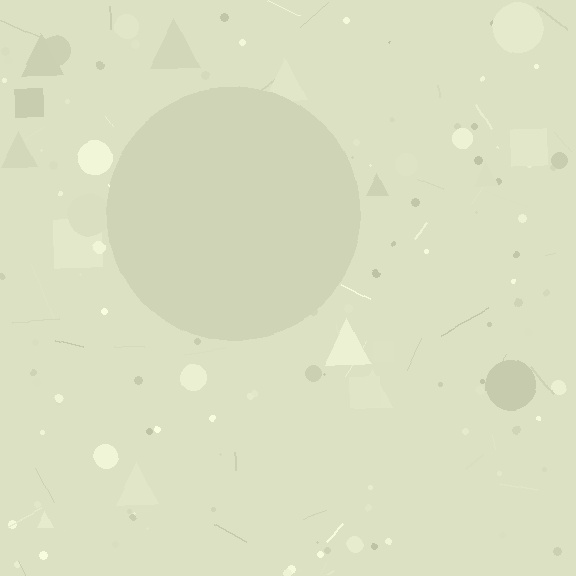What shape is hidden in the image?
A circle is hidden in the image.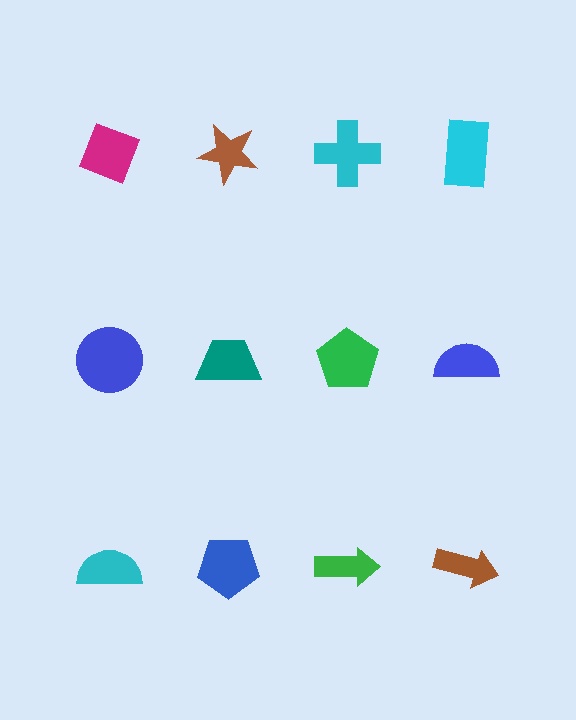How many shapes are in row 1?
4 shapes.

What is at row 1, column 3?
A cyan cross.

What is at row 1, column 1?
A magenta diamond.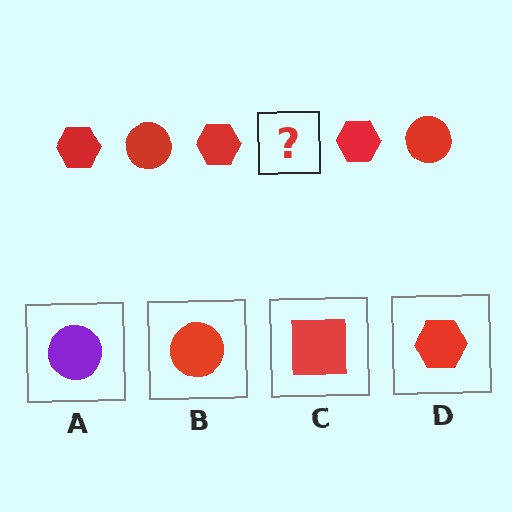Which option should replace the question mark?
Option B.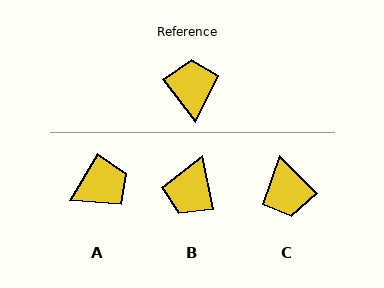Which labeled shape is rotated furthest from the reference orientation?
C, about 173 degrees away.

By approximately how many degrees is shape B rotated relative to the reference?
Approximately 153 degrees counter-clockwise.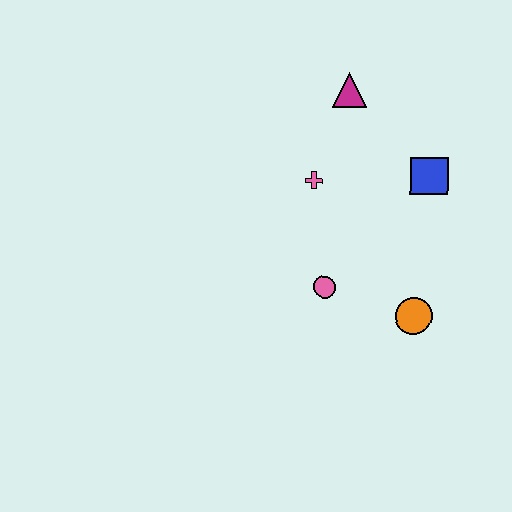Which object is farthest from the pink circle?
The magenta triangle is farthest from the pink circle.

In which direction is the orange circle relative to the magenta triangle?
The orange circle is below the magenta triangle.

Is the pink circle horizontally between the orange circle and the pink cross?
Yes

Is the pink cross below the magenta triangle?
Yes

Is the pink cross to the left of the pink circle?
Yes